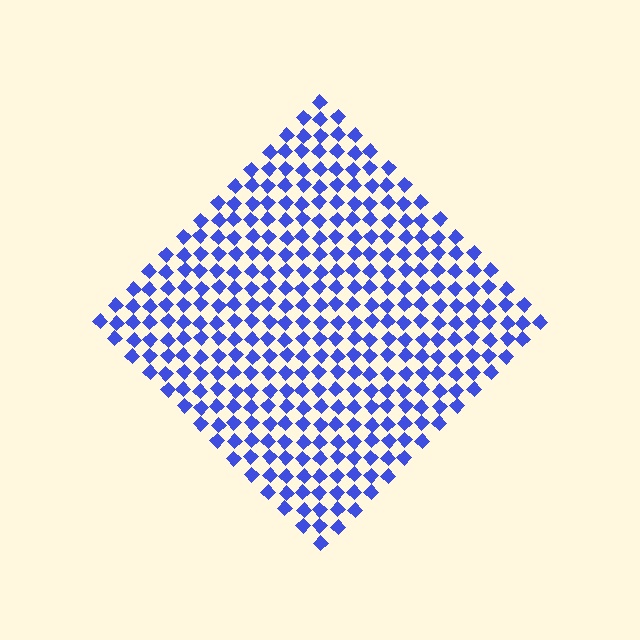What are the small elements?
The small elements are diamonds.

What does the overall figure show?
The overall figure shows a diamond.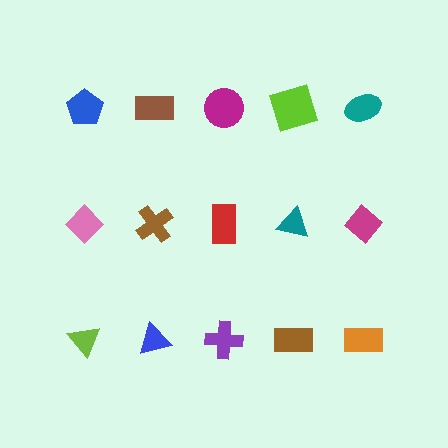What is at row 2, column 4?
A teal triangle.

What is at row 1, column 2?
A brown rectangle.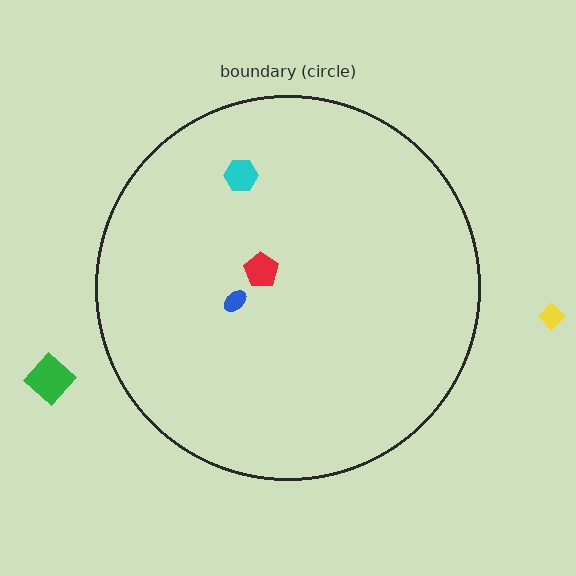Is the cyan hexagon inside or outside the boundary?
Inside.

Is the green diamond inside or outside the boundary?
Outside.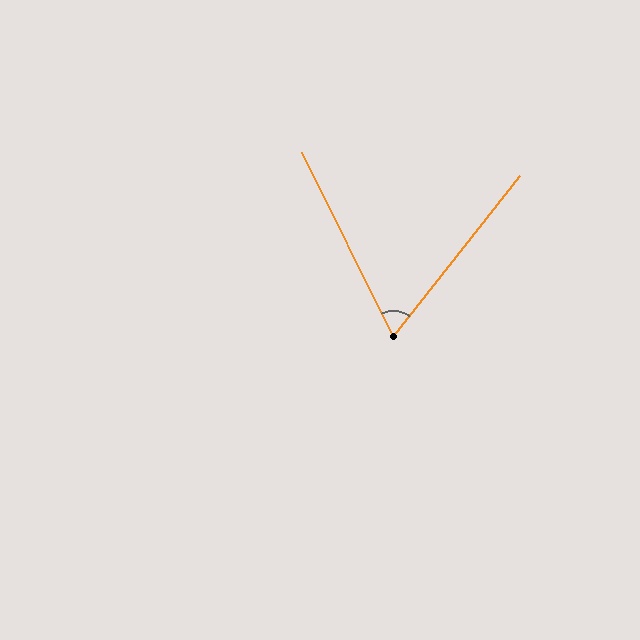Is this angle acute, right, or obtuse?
It is acute.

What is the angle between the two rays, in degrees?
Approximately 64 degrees.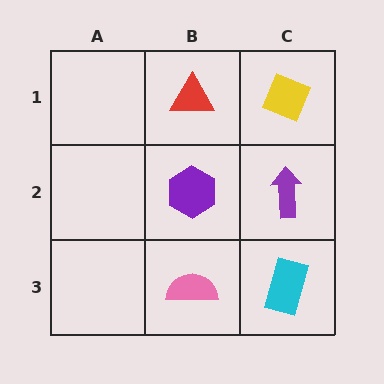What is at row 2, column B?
A purple hexagon.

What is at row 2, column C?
A purple arrow.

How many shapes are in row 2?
2 shapes.